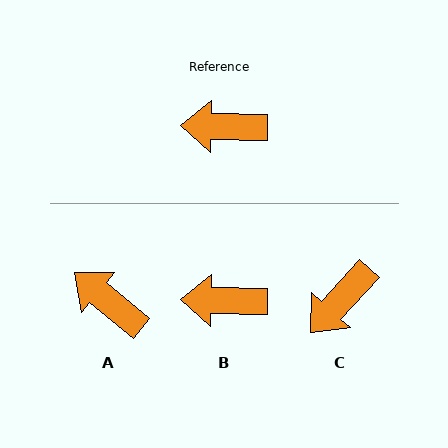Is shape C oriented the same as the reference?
No, it is off by about 49 degrees.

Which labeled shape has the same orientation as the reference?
B.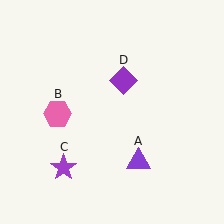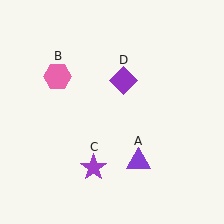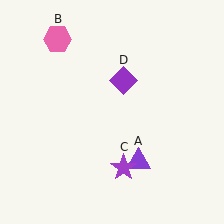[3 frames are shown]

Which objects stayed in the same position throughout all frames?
Purple triangle (object A) and purple diamond (object D) remained stationary.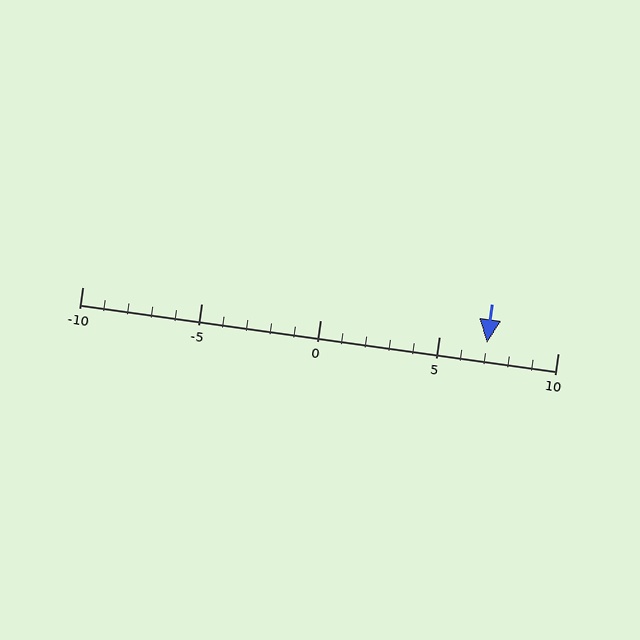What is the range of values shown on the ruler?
The ruler shows values from -10 to 10.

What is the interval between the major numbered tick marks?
The major tick marks are spaced 5 units apart.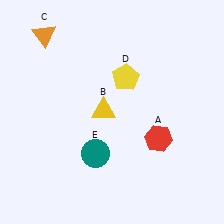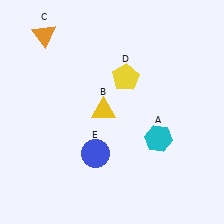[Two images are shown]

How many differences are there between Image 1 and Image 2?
There are 2 differences between the two images.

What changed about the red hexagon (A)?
In Image 1, A is red. In Image 2, it changed to cyan.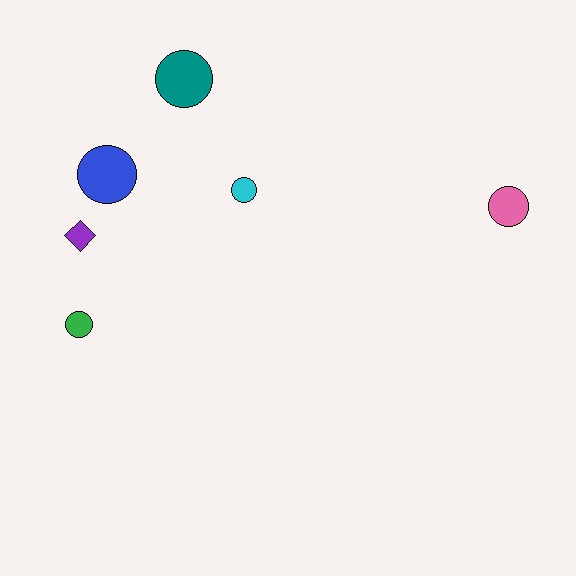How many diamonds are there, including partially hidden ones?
There is 1 diamond.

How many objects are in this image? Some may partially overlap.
There are 6 objects.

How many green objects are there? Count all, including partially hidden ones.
There is 1 green object.